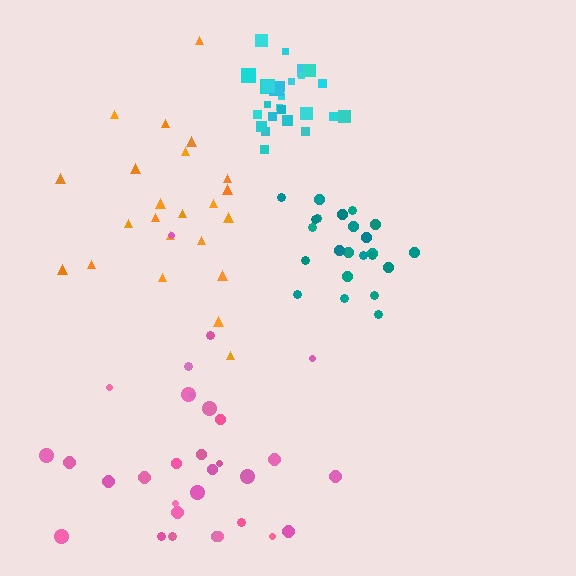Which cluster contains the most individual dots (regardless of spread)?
Pink (33).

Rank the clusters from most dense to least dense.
cyan, teal, pink, orange.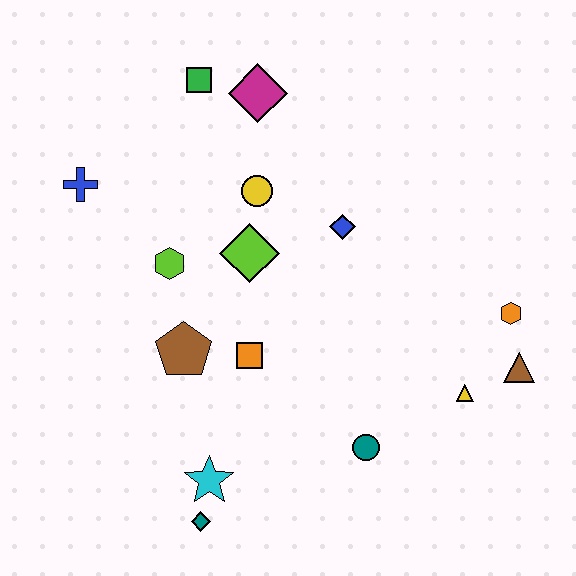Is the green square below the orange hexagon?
No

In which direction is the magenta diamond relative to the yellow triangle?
The magenta diamond is above the yellow triangle.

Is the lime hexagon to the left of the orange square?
Yes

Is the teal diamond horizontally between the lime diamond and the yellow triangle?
No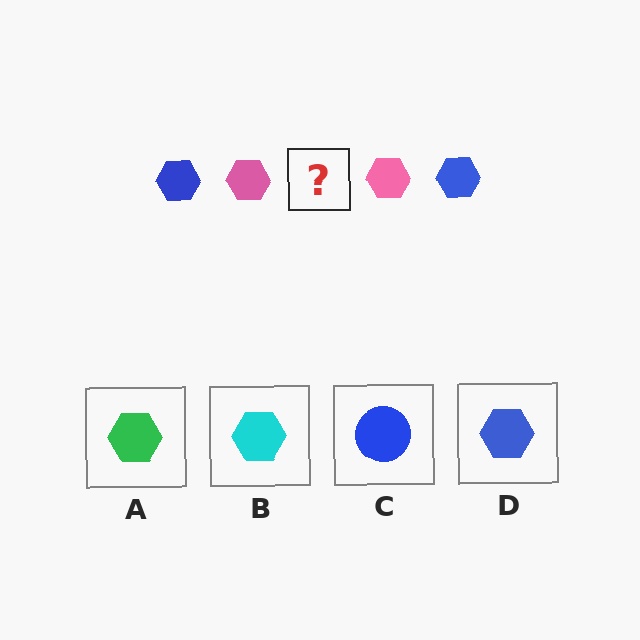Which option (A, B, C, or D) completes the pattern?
D.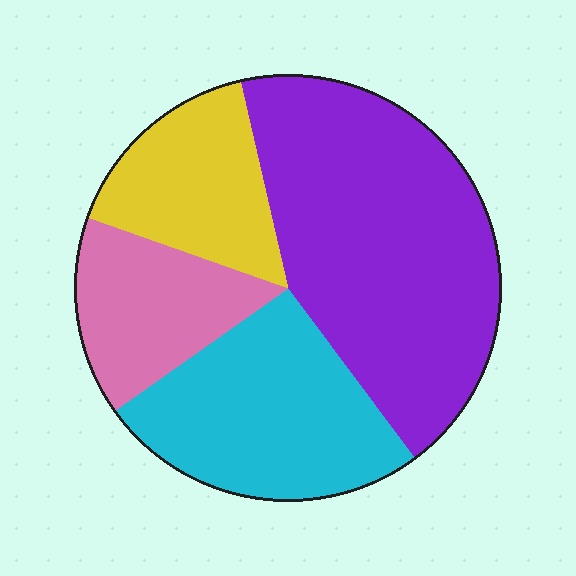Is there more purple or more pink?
Purple.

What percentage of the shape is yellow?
Yellow takes up about one sixth (1/6) of the shape.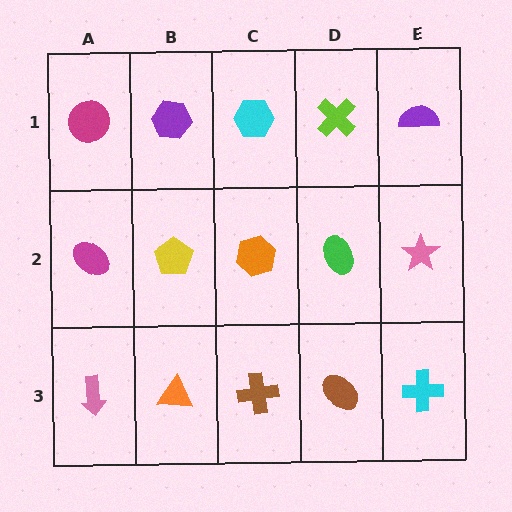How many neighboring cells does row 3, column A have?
2.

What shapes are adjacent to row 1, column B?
A yellow pentagon (row 2, column B), a magenta circle (row 1, column A), a cyan hexagon (row 1, column C).